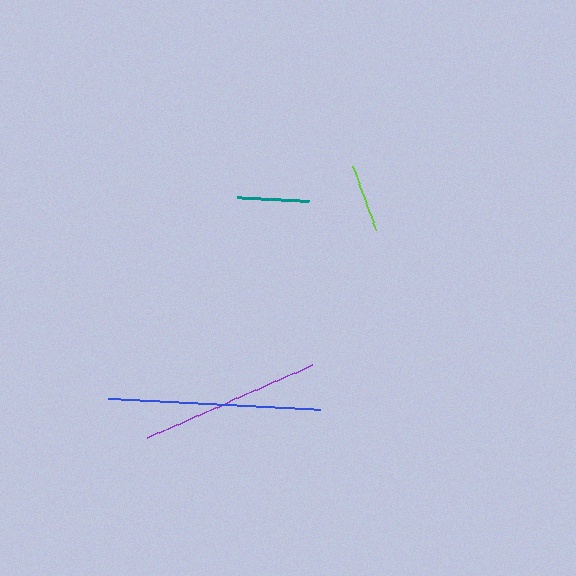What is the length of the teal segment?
The teal segment is approximately 72 pixels long.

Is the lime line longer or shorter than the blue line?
The blue line is longer than the lime line.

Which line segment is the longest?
The blue line is the longest at approximately 212 pixels.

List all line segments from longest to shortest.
From longest to shortest: blue, purple, teal, lime.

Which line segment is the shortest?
The lime line is the shortest at approximately 68 pixels.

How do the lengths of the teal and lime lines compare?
The teal and lime lines are approximately the same length.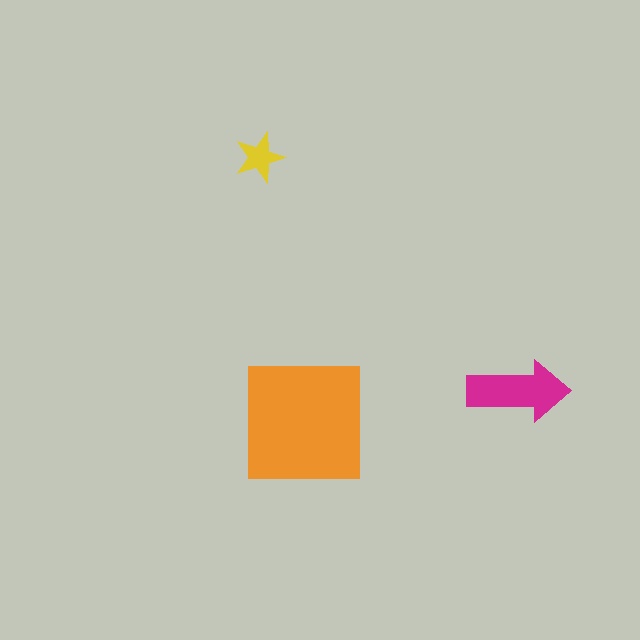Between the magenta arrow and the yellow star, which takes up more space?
The magenta arrow.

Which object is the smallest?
The yellow star.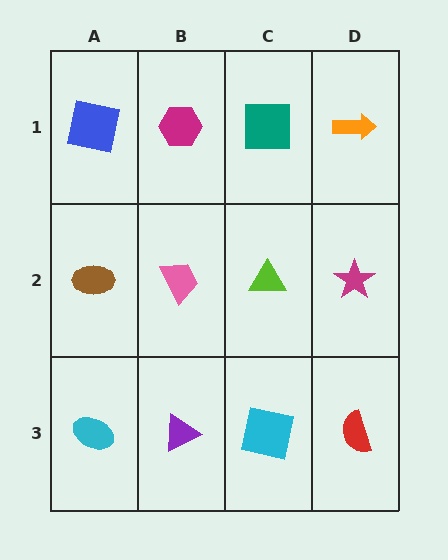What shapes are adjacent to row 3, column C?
A lime triangle (row 2, column C), a purple triangle (row 3, column B), a red semicircle (row 3, column D).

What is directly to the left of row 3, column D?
A cyan square.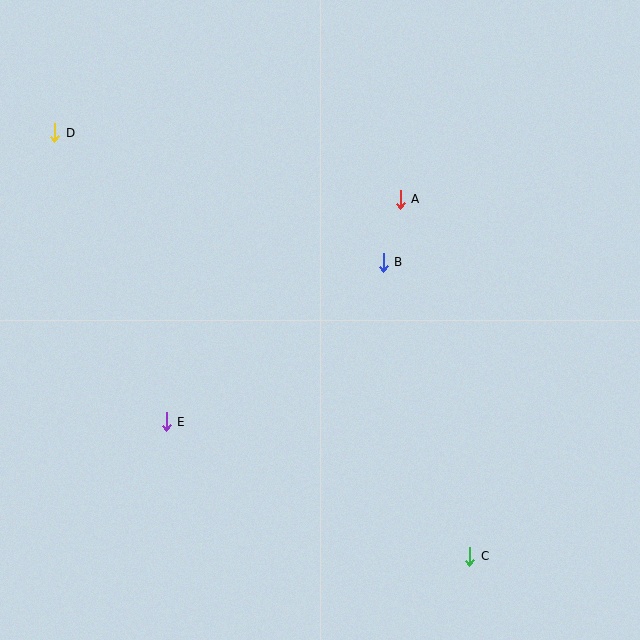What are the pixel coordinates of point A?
Point A is at (400, 199).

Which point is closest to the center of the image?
Point B at (383, 262) is closest to the center.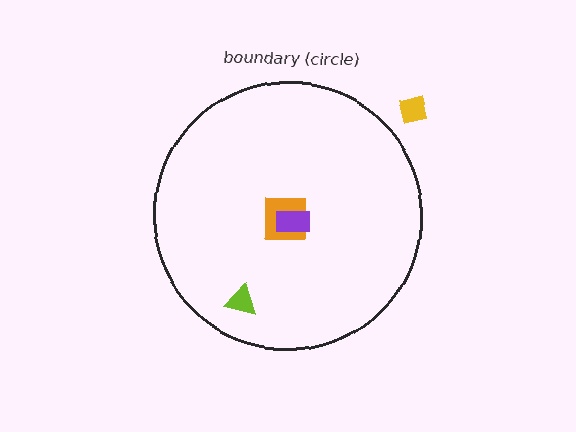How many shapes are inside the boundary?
3 inside, 1 outside.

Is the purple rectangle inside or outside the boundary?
Inside.